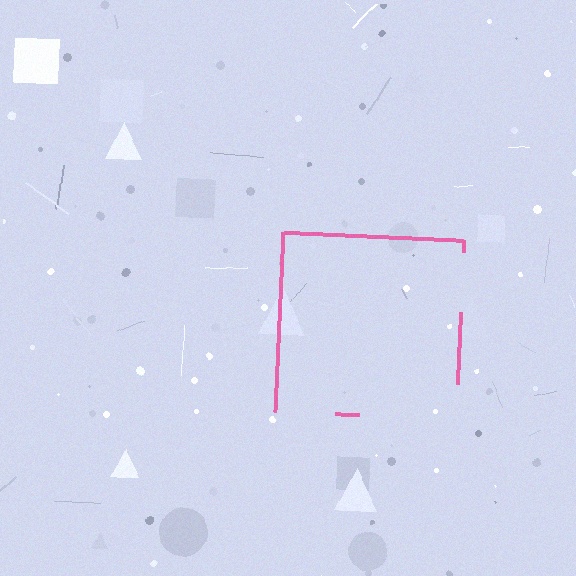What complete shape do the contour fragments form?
The contour fragments form a square.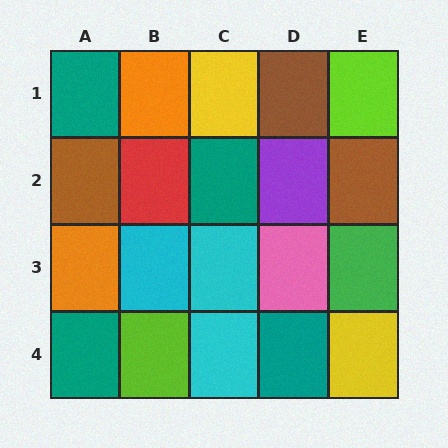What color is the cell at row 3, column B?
Cyan.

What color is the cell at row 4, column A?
Teal.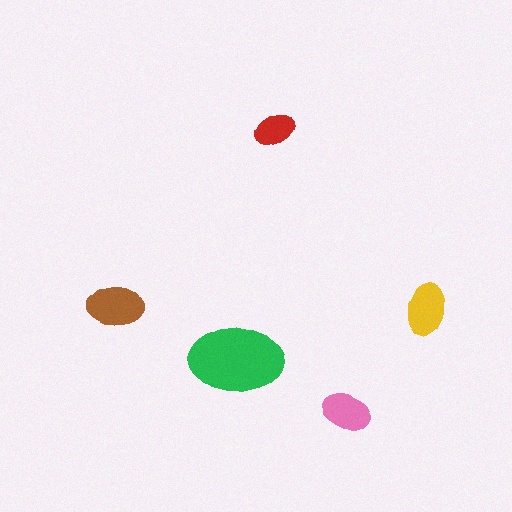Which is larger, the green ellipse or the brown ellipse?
The green one.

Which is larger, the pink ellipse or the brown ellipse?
The brown one.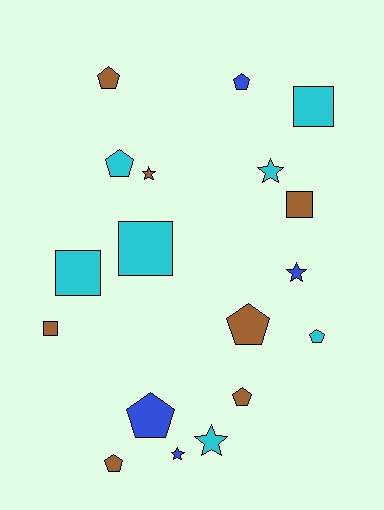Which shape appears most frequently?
Pentagon, with 8 objects.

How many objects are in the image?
There are 18 objects.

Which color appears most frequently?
Cyan, with 7 objects.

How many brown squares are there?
There are 2 brown squares.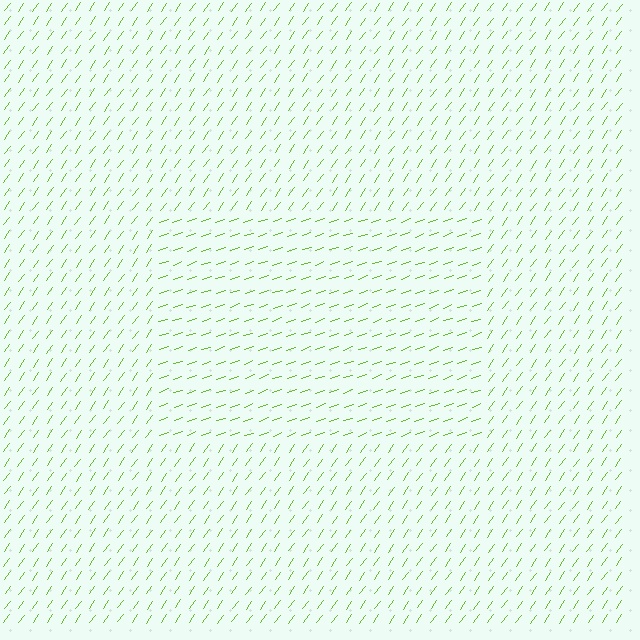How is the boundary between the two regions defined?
The boundary is defined purely by a change in line orientation (approximately 36 degrees difference). All lines are the same color and thickness.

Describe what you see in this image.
The image is filled with small lime line segments. A rectangle region in the image has lines oriented differently from the surrounding lines, creating a visible texture boundary.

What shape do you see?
I see a rectangle.